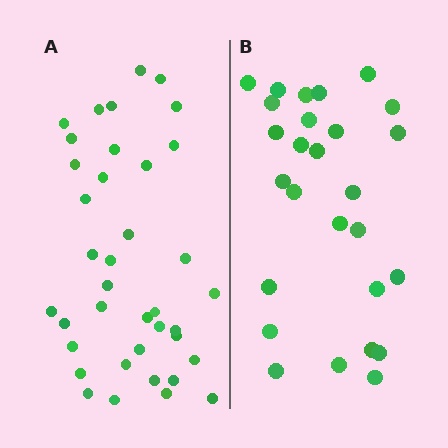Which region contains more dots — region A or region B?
Region A (the left region) has more dots.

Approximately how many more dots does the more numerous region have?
Region A has roughly 12 or so more dots than region B.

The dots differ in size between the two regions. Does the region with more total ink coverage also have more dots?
No. Region B has more total ink coverage because its dots are larger, but region A actually contains more individual dots. Total area can be misleading — the number of items is what matters here.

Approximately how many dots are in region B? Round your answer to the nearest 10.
About 30 dots. (The exact count is 27, which rounds to 30.)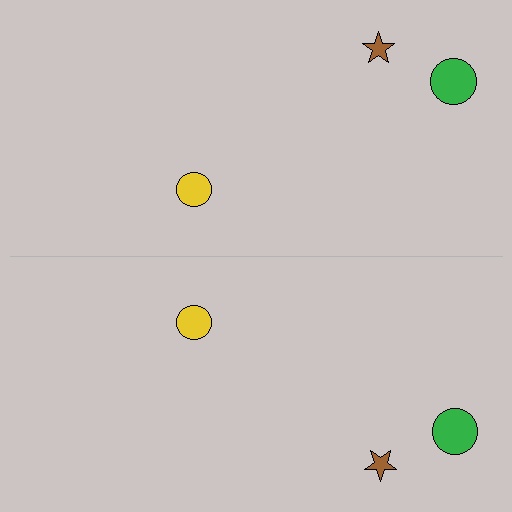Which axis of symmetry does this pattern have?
The pattern has a horizontal axis of symmetry running through the center of the image.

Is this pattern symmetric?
Yes, this pattern has bilateral (reflection) symmetry.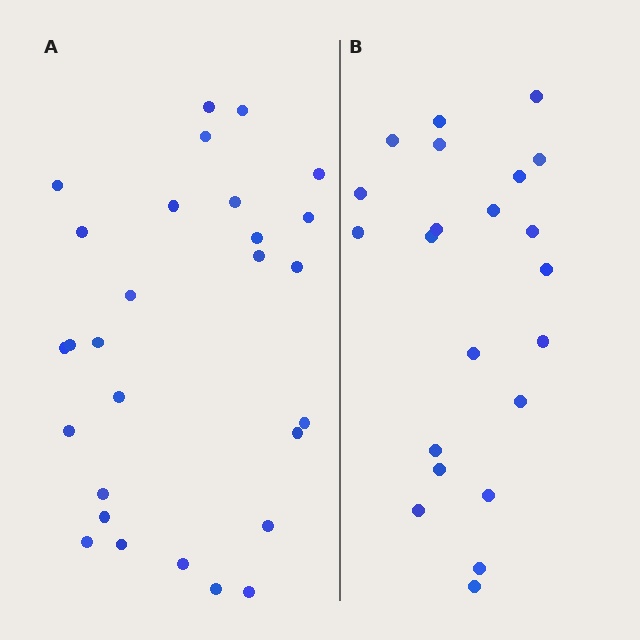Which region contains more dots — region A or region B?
Region A (the left region) has more dots.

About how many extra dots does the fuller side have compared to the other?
Region A has about 6 more dots than region B.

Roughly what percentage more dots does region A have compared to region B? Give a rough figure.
About 25% more.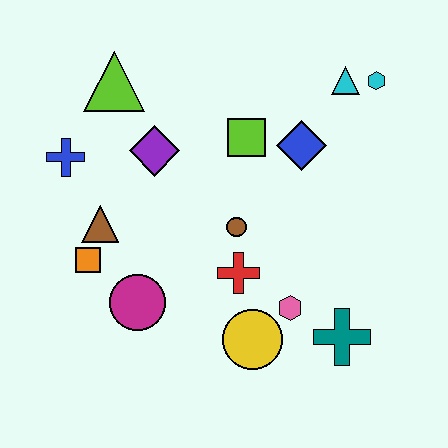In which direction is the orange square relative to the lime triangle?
The orange square is below the lime triangle.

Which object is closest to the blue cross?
The brown triangle is closest to the blue cross.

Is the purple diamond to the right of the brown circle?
No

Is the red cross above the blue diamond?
No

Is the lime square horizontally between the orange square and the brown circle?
No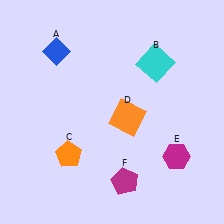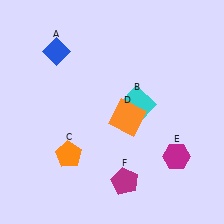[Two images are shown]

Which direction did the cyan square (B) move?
The cyan square (B) moved down.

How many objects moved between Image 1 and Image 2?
1 object moved between the two images.